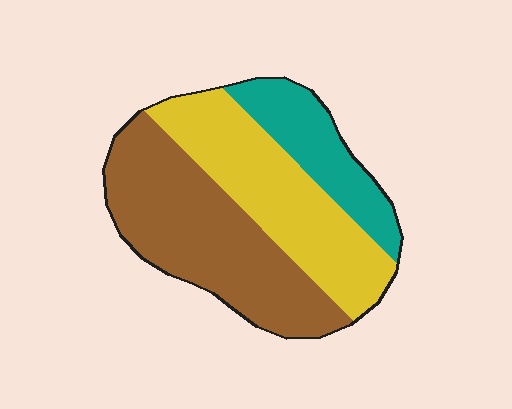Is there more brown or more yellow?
Brown.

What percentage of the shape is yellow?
Yellow covers 37% of the shape.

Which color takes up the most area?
Brown, at roughly 45%.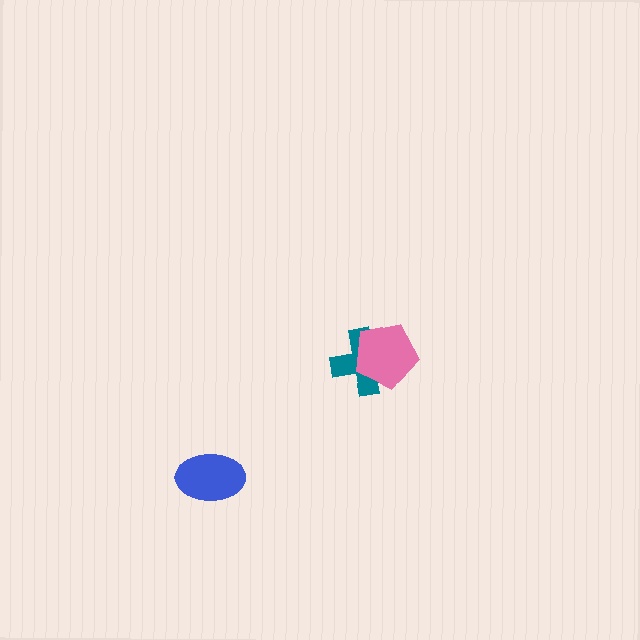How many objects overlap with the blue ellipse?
0 objects overlap with the blue ellipse.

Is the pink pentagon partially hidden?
No, no other shape covers it.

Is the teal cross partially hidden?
Yes, it is partially covered by another shape.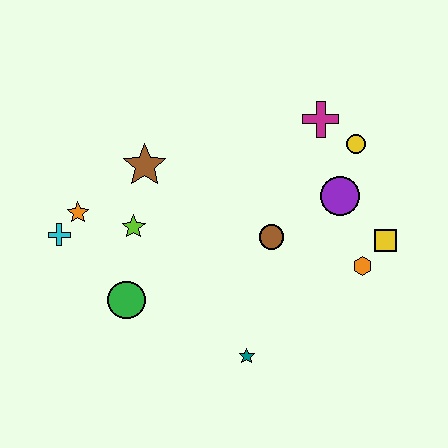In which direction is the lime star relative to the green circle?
The lime star is above the green circle.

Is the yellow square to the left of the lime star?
No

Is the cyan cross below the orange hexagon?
No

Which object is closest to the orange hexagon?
The yellow square is closest to the orange hexagon.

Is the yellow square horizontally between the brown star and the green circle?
No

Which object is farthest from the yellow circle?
The cyan cross is farthest from the yellow circle.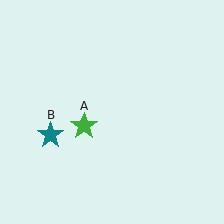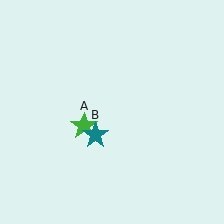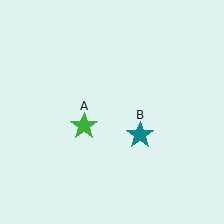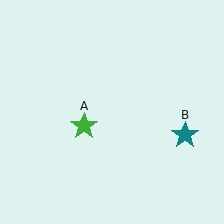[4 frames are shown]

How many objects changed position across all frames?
1 object changed position: teal star (object B).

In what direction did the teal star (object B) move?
The teal star (object B) moved right.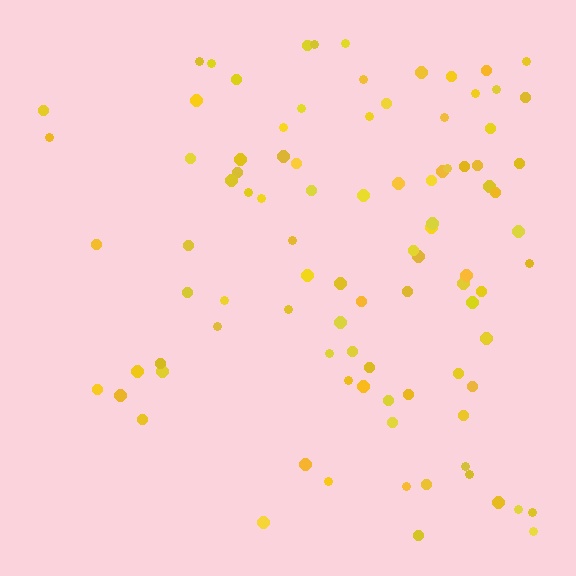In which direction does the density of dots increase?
From left to right, with the right side densest.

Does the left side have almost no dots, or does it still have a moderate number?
Still a moderate number, just noticeably fewer than the right.